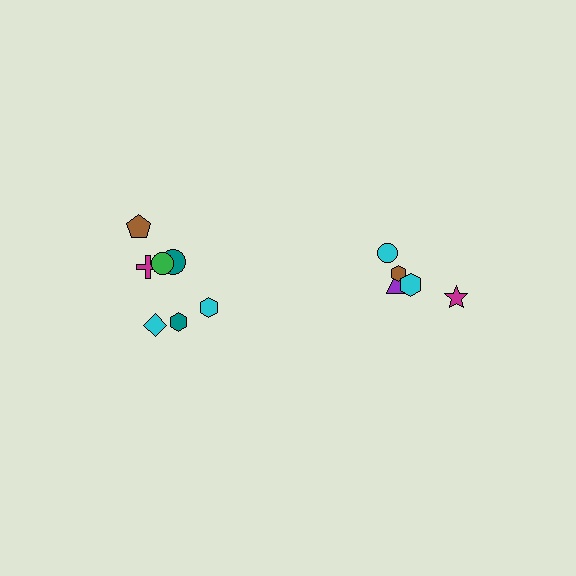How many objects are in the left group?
There are 7 objects.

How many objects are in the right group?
There are 5 objects.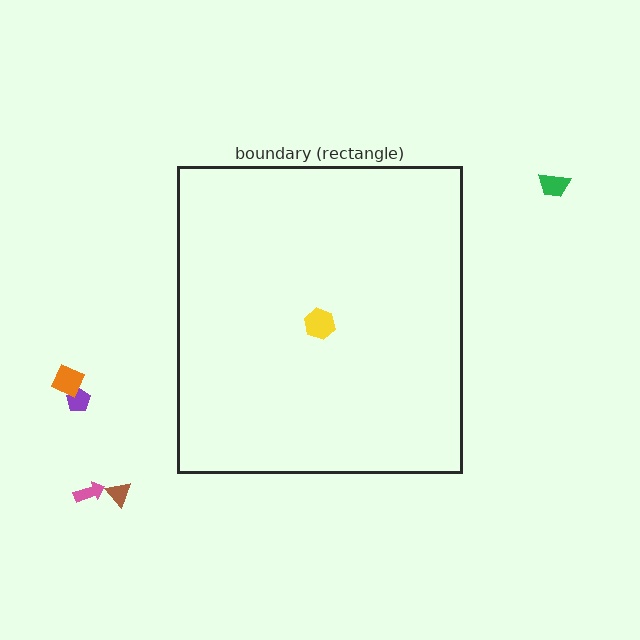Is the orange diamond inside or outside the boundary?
Outside.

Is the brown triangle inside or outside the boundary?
Outside.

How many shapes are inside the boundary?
1 inside, 5 outside.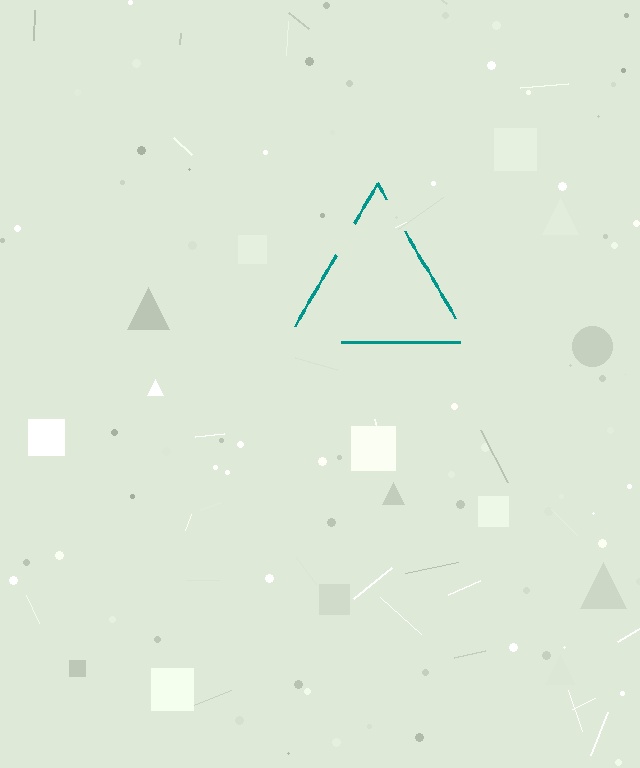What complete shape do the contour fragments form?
The contour fragments form a triangle.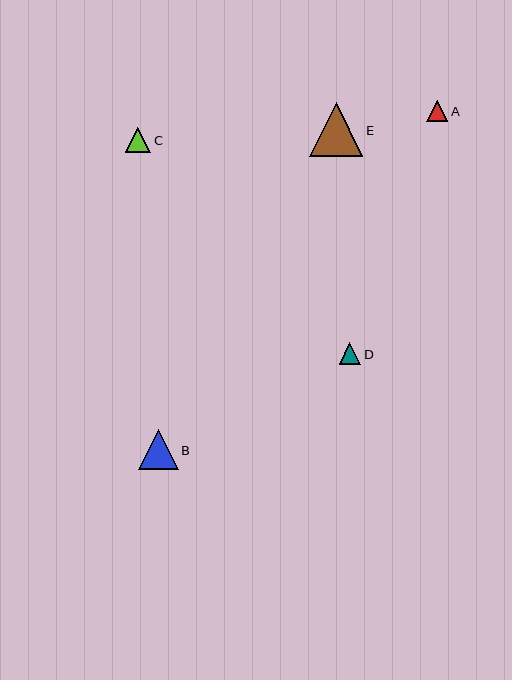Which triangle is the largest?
Triangle E is the largest with a size of approximately 54 pixels.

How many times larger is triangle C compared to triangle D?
Triangle C is approximately 1.2 times the size of triangle D.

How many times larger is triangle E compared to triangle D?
Triangle E is approximately 2.5 times the size of triangle D.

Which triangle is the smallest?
Triangle A is the smallest with a size of approximately 21 pixels.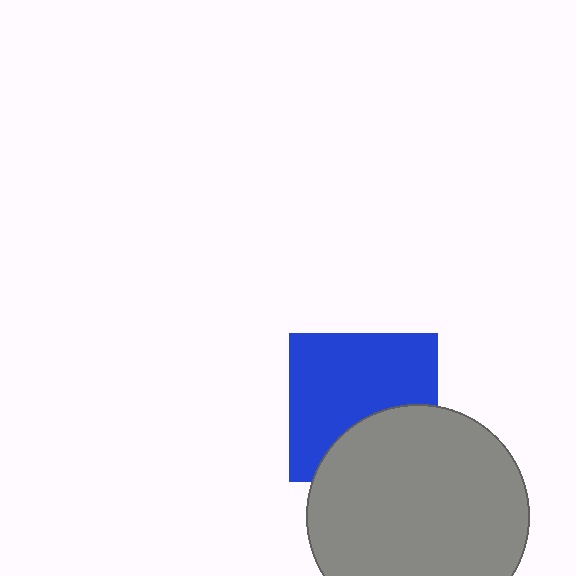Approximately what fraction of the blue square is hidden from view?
Roughly 34% of the blue square is hidden behind the gray circle.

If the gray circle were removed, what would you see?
You would see the complete blue square.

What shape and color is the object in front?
The object in front is a gray circle.